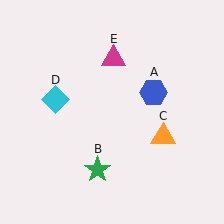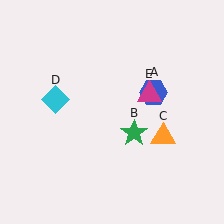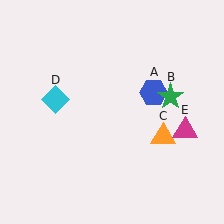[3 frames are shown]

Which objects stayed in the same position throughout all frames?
Blue hexagon (object A) and orange triangle (object C) and cyan diamond (object D) remained stationary.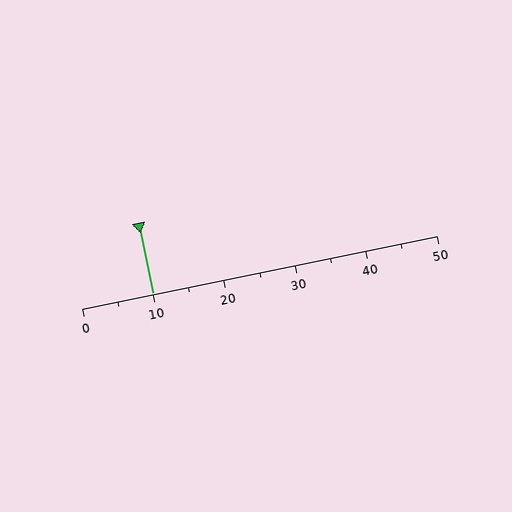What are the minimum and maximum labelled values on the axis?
The axis runs from 0 to 50.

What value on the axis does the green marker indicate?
The marker indicates approximately 10.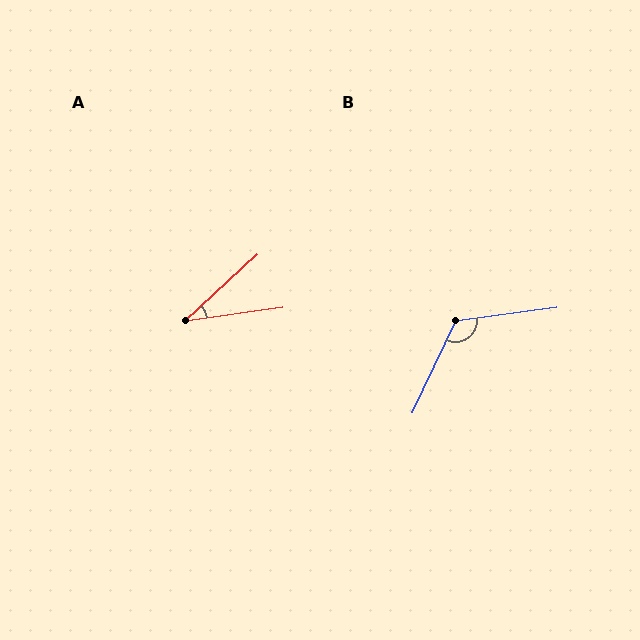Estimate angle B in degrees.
Approximately 123 degrees.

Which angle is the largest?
B, at approximately 123 degrees.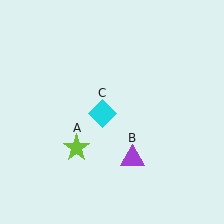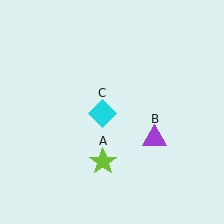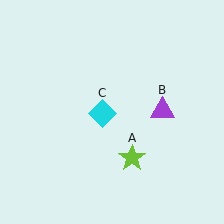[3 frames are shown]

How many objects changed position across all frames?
2 objects changed position: lime star (object A), purple triangle (object B).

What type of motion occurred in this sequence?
The lime star (object A), purple triangle (object B) rotated counterclockwise around the center of the scene.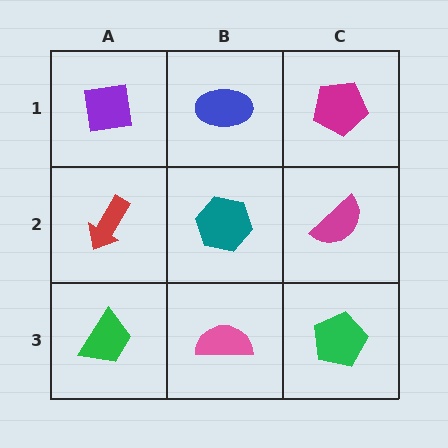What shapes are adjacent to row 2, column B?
A blue ellipse (row 1, column B), a pink semicircle (row 3, column B), a red arrow (row 2, column A), a magenta semicircle (row 2, column C).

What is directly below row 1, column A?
A red arrow.